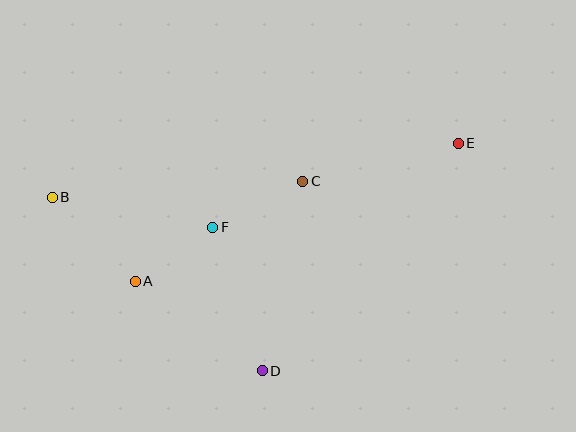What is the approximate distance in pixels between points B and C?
The distance between B and C is approximately 251 pixels.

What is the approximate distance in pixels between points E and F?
The distance between E and F is approximately 259 pixels.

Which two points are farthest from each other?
Points B and E are farthest from each other.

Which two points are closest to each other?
Points A and F are closest to each other.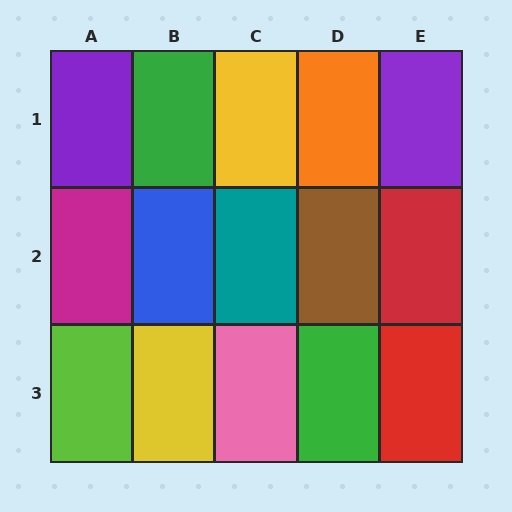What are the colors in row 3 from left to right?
Lime, yellow, pink, green, red.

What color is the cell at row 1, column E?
Purple.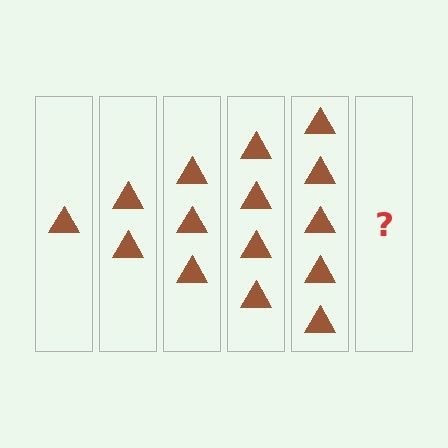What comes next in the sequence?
The next element should be 6 triangles.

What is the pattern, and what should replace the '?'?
The pattern is that each step adds one more triangle. The '?' should be 6 triangles.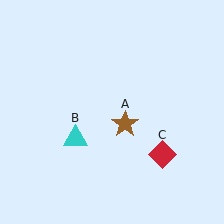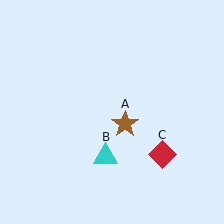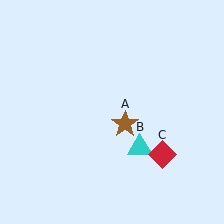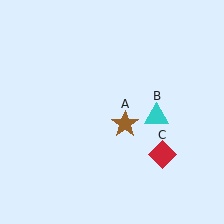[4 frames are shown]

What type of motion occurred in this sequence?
The cyan triangle (object B) rotated counterclockwise around the center of the scene.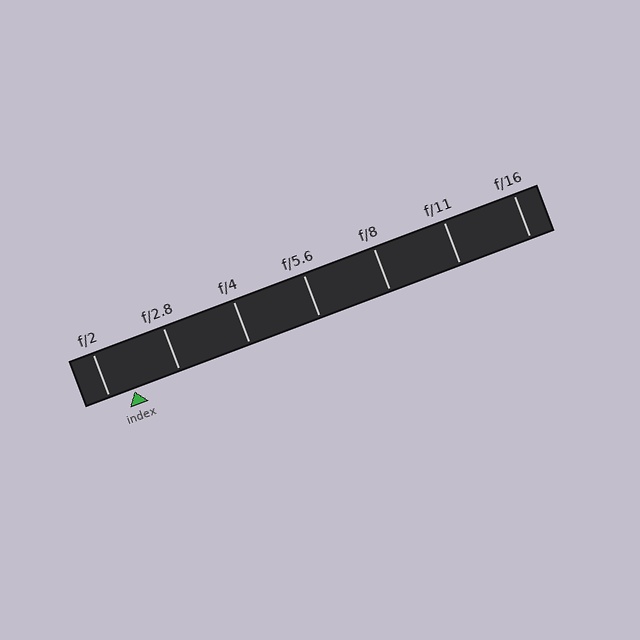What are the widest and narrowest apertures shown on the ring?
The widest aperture shown is f/2 and the narrowest is f/16.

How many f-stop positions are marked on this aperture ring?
There are 7 f-stop positions marked.